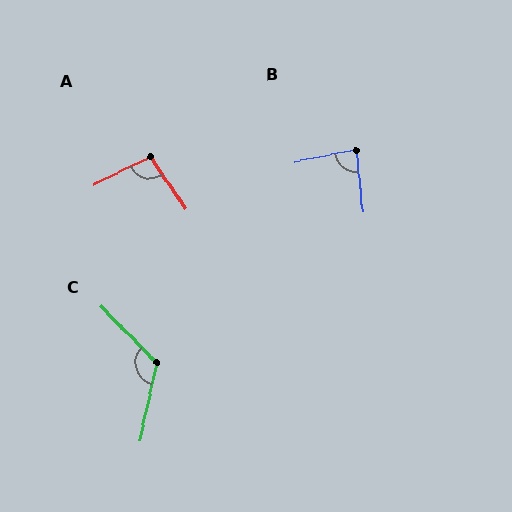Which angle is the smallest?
B, at approximately 85 degrees.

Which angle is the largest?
C, at approximately 123 degrees.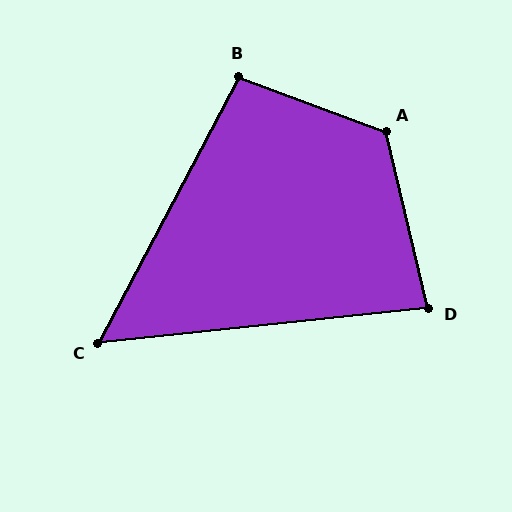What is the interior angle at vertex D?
Approximately 83 degrees (acute).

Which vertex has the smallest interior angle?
C, at approximately 56 degrees.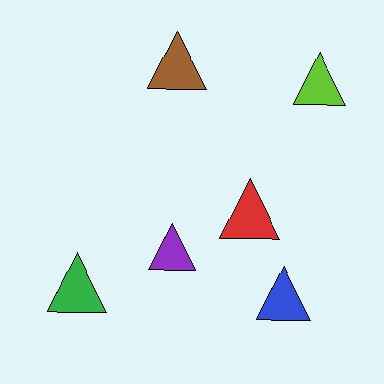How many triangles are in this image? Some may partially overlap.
There are 6 triangles.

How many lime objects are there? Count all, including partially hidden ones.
There is 1 lime object.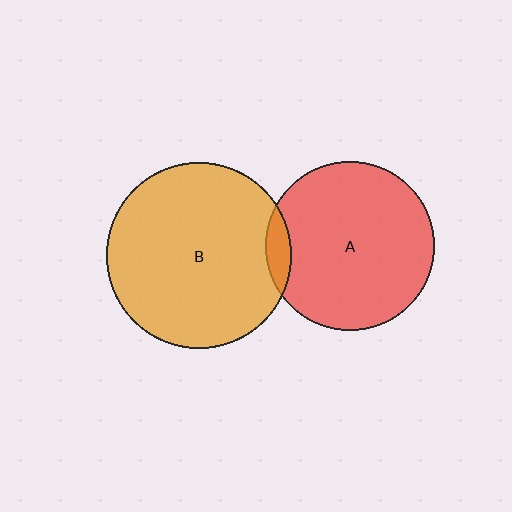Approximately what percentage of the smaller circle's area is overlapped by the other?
Approximately 5%.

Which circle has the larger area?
Circle B (orange).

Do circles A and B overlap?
Yes.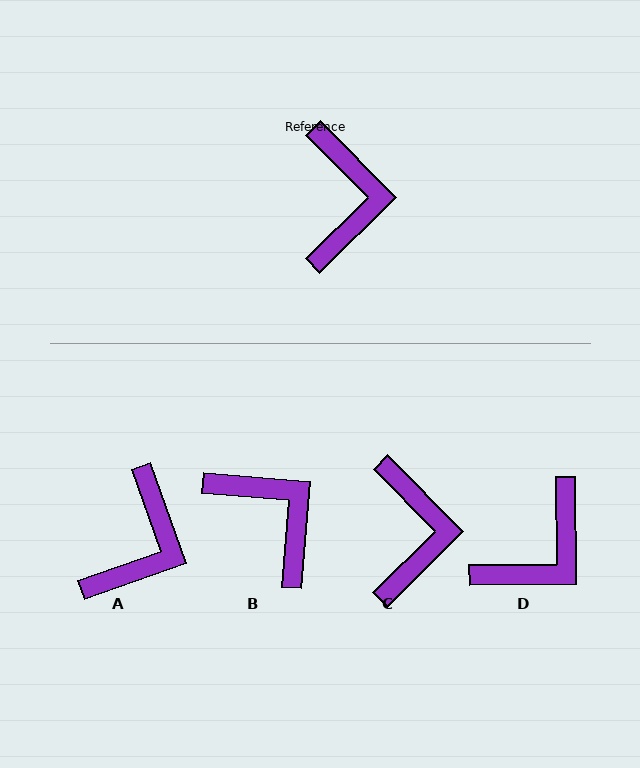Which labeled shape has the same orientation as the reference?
C.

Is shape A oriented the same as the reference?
No, it is off by about 25 degrees.